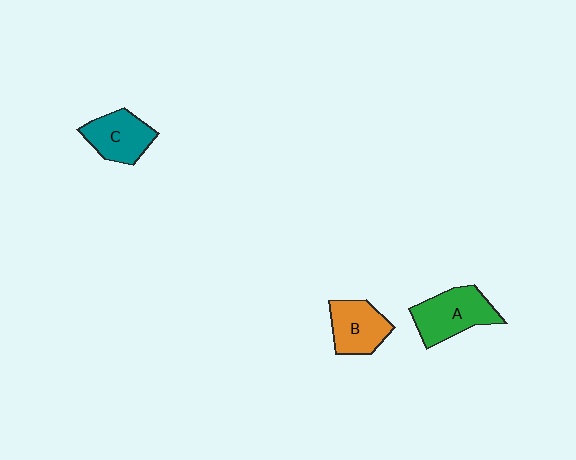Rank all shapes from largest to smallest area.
From largest to smallest: A (green), C (teal), B (orange).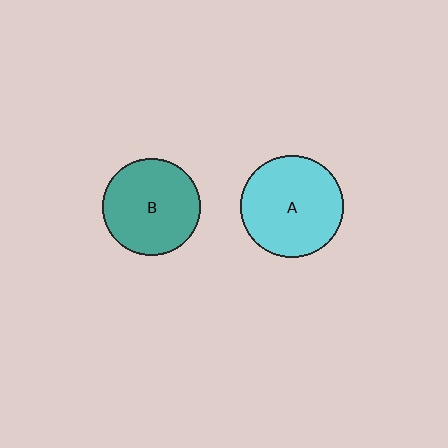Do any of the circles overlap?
No, none of the circles overlap.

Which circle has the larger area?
Circle A (cyan).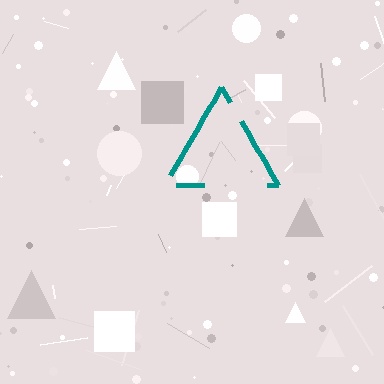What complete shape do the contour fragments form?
The contour fragments form a triangle.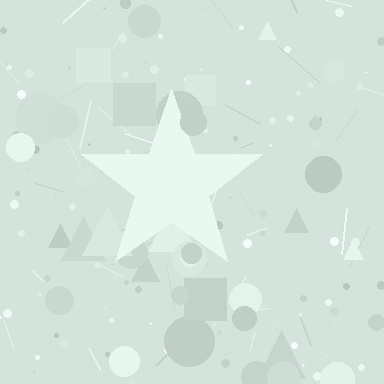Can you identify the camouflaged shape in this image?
The camouflaged shape is a star.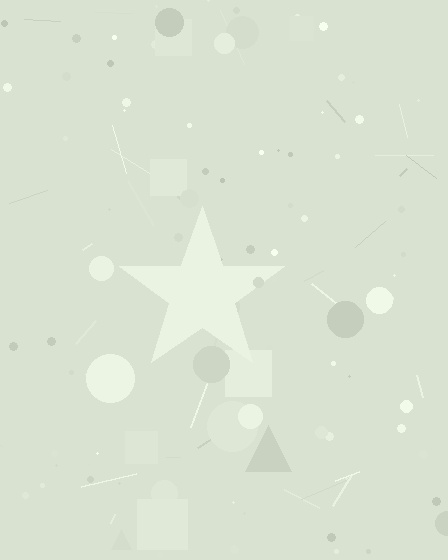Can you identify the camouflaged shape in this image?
The camouflaged shape is a star.